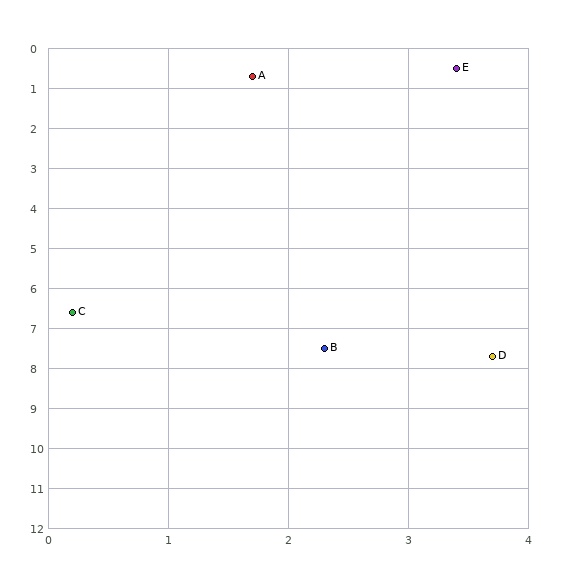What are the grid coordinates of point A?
Point A is at approximately (1.7, 0.7).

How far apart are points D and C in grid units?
Points D and C are about 3.7 grid units apart.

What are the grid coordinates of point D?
Point D is at approximately (3.7, 7.7).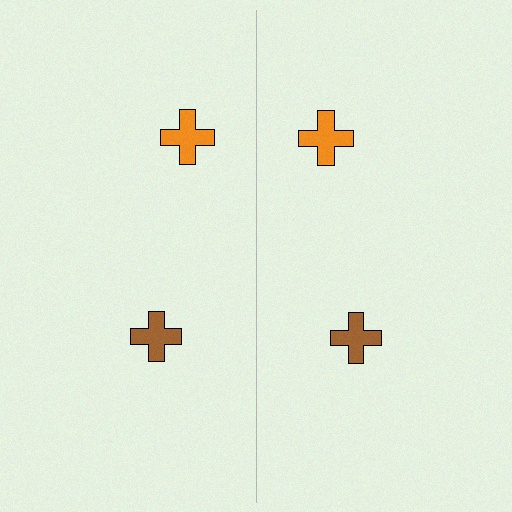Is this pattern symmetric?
Yes, this pattern has bilateral (reflection) symmetry.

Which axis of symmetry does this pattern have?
The pattern has a vertical axis of symmetry running through the center of the image.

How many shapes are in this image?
There are 4 shapes in this image.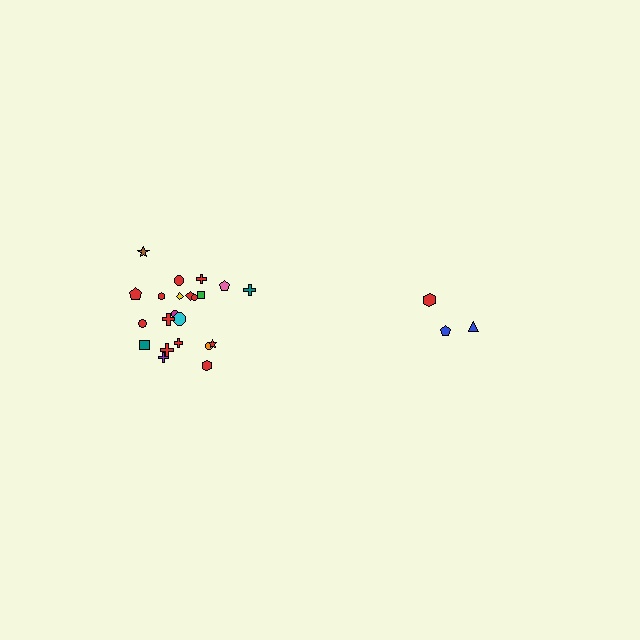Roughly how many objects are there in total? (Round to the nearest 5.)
Roughly 25 objects in total.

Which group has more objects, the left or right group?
The left group.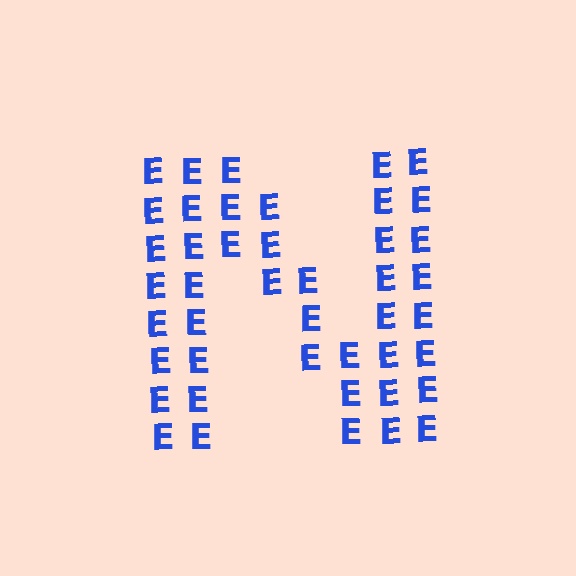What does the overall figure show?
The overall figure shows the letter N.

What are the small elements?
The small elements are letter E's.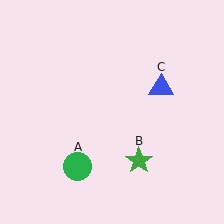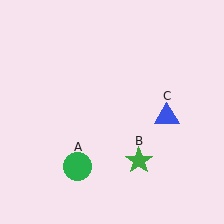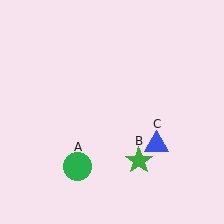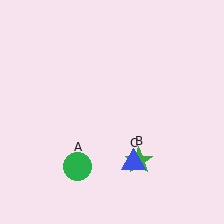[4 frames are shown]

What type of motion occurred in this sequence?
The blue triangle (object C) rotated clockwise around the center of the scene.